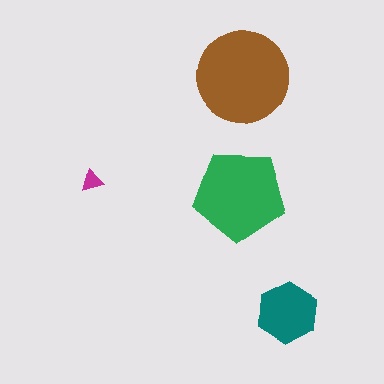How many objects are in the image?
There are 4 objects in the image.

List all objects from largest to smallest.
The brown circle, the green pentagon, the teal hexagon, the magenta triangle.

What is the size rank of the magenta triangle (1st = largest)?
4th.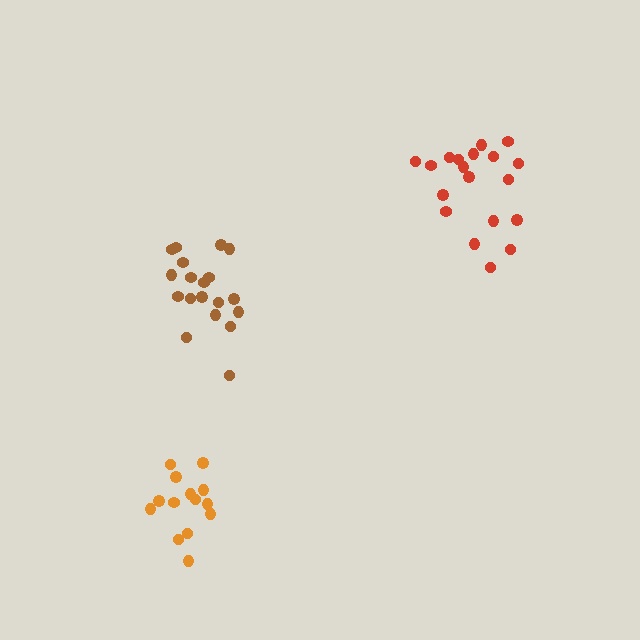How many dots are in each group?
Group 1: 19 dots, Group 2: 14 dots, Group 3: 19 dots (52 total).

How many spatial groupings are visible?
There are 3 spatial groupings.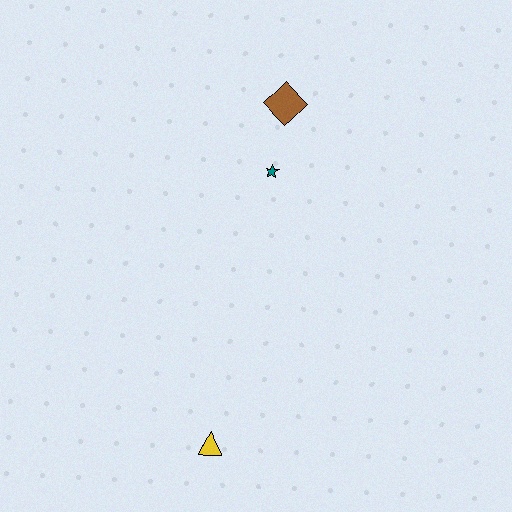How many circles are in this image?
There are no circles.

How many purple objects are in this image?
There are no purple objects.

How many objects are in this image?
There are 3 objects.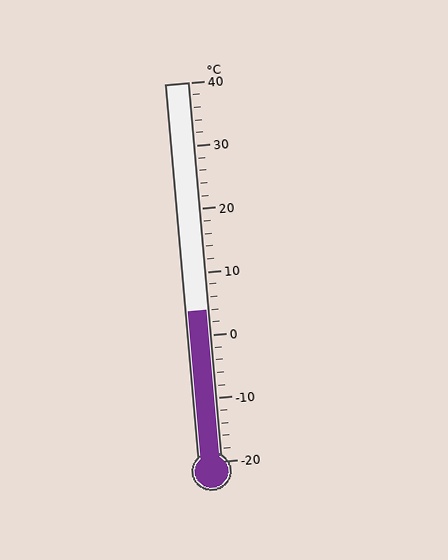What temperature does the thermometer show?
The thermometer shows approximately 4°C.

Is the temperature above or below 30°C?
The temperature is below 30°C.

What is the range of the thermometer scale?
The thermometer scale ranges from -20°C to 40°C.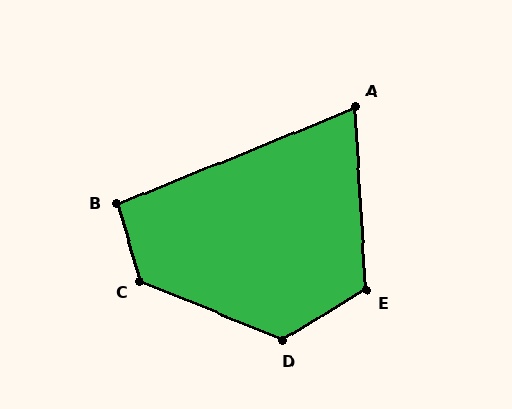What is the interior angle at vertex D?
Approximately 126 degrees (obtuse).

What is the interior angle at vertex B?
Approximately 95 degrees (obtuse).